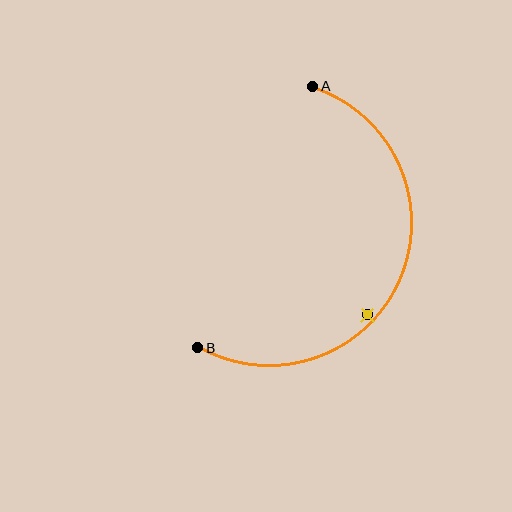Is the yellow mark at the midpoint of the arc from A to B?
No — the yellow mark does not lie on the arc at all. It sits slightly inside the curve.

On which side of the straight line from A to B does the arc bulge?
The arc bulges to the right of the straight line connecting A and B.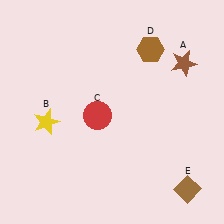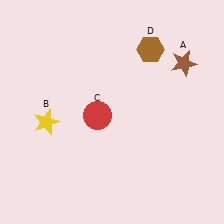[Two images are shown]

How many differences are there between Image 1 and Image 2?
There is 1 difference between the two images.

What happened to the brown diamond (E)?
The brown diamond (E) was removed in Image 2. It was in the bottom-right area of Image 1.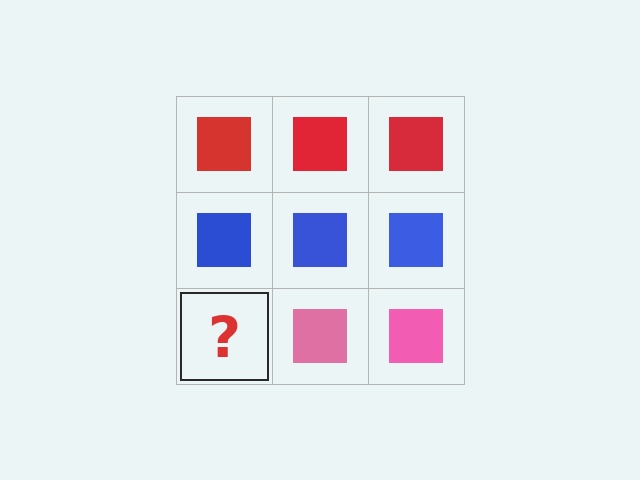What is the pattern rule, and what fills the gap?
The rule is that each row has a consistent color. The gap should be filled with a pink square.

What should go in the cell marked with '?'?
The missing cell should contain a pink square.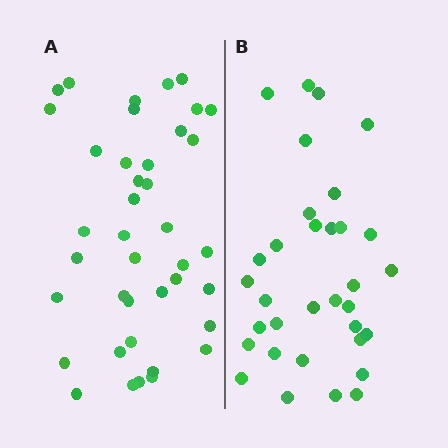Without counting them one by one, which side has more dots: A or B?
Region A (the left region) has more dots.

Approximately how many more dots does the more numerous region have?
Region A has roughly 8 or so more dots than region B.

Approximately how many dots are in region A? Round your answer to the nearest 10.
About 40 dots.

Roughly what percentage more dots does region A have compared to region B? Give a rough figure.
About 20% more.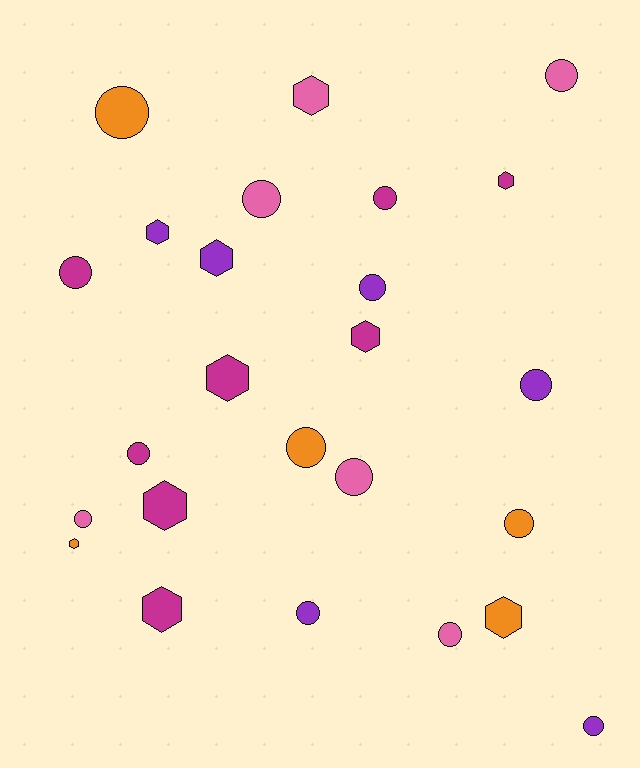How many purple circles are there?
There are 4 purple circles.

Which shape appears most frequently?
Circle, with 15 objects.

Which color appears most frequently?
Magenta, with 8 objects.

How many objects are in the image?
There are 25 objects.